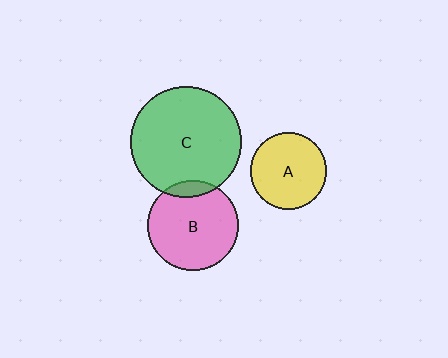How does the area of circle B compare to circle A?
Approximately 1.4 times.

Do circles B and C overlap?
Yes.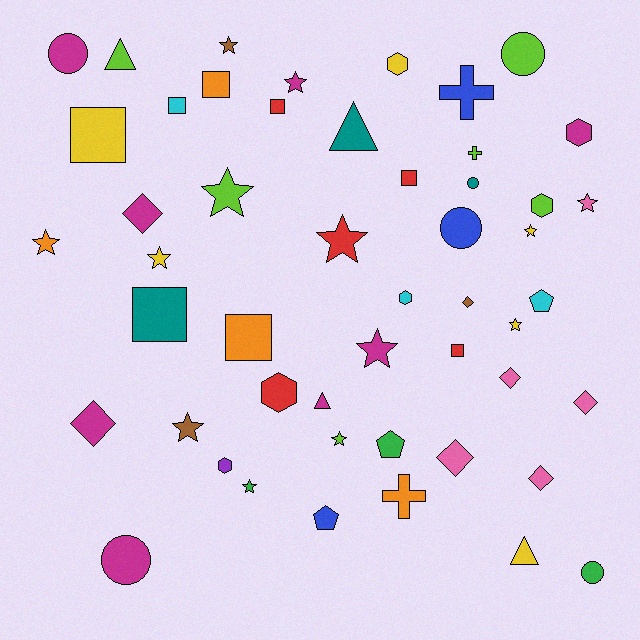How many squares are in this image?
There are 8 squares.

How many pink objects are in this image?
There are 5 pink objects.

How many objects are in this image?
There are 50 objects.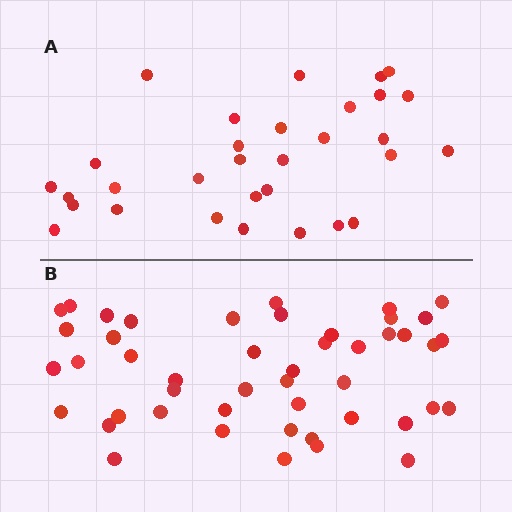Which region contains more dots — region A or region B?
Region B (the bottom region) has more dots.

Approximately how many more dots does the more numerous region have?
Region B has approximately 15 more dots than region A.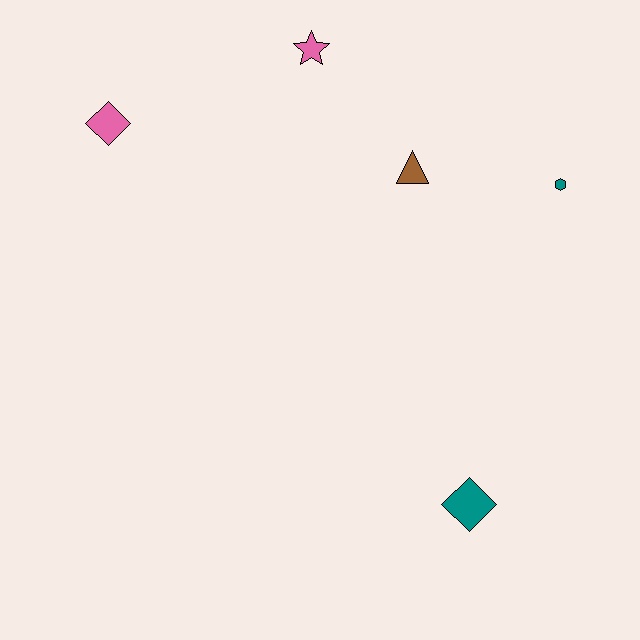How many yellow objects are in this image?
There are no yellow objects.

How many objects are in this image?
There are 5 objects.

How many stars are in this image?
There is 1 star.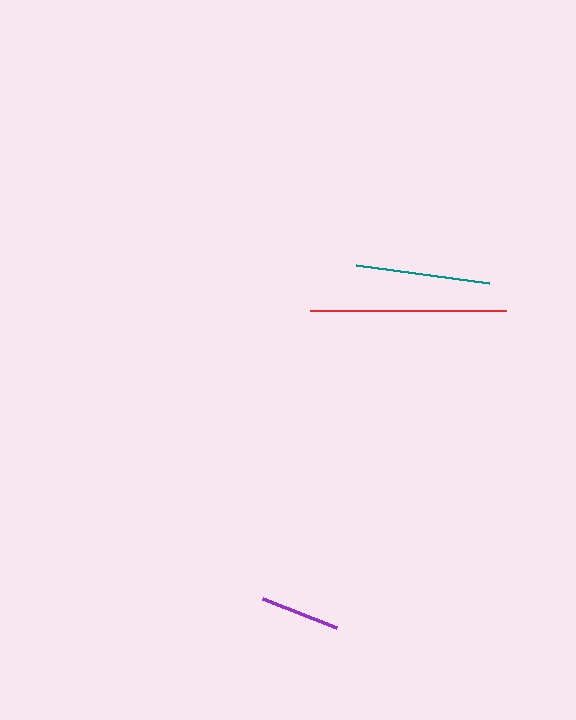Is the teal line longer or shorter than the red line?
The red line is longer than the teal line.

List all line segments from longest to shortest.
From longest to shortest: red, teal, purple.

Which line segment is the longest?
The red line is the longest at approximately 196 pixels.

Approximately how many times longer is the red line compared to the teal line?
The red line is approximately 1.5 times the length of the teal line.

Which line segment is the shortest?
The purple line is the shortest at approximately 79 pixels.